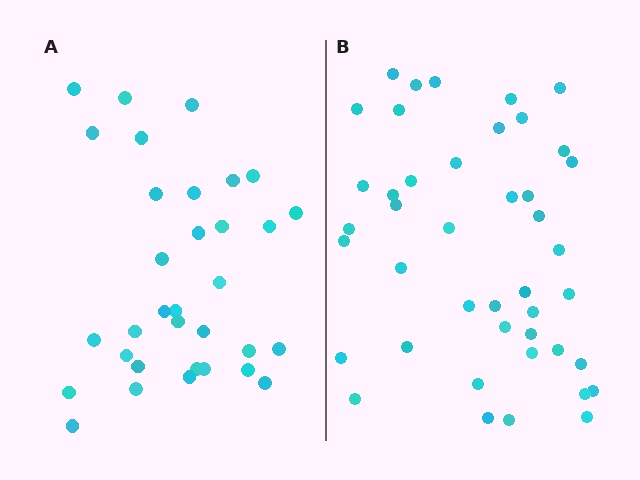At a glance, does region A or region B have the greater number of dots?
Region B (the right region) has more dots.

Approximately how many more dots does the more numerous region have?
Region B has roughly 10 or so more dots than region A.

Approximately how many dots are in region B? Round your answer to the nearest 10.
About 40 dots. (The exact count is 43, which rounds to 40.)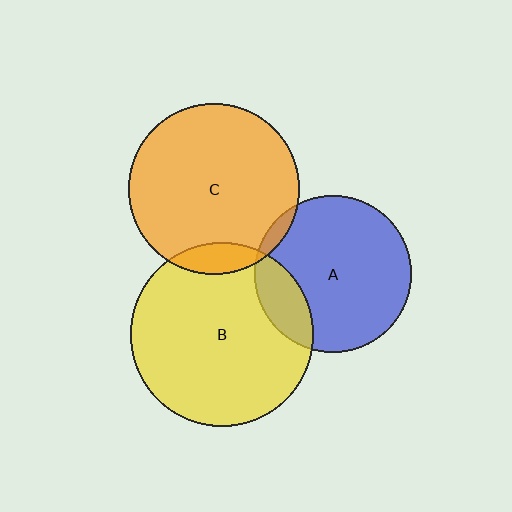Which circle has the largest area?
Circle B (yellow).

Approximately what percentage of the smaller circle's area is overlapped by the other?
Approximately 20%.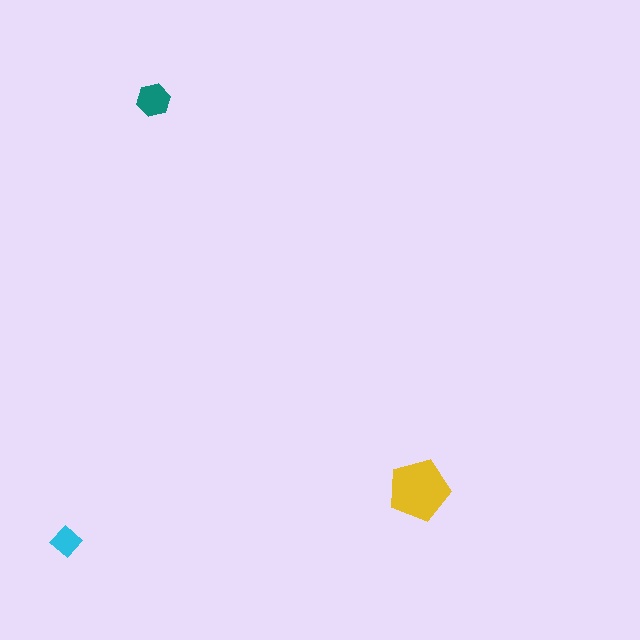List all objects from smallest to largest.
The cyan diamond, the teal hexagon, the yellow pentagon.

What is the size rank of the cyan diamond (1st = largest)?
3rd.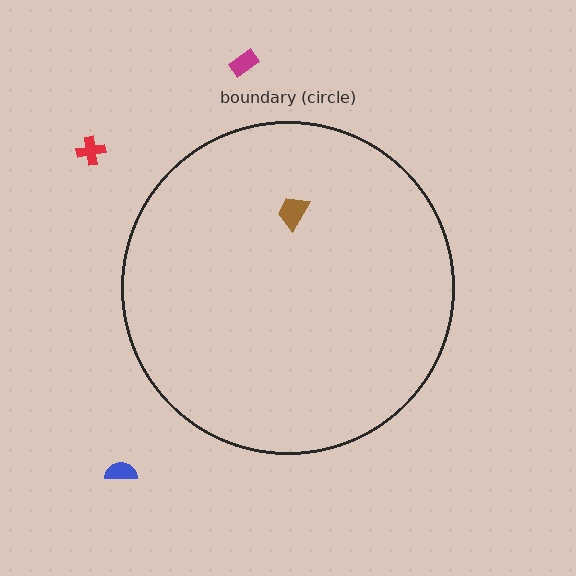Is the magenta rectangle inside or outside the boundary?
Outside.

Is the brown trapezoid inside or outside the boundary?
Inside.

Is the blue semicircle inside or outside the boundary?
Outside.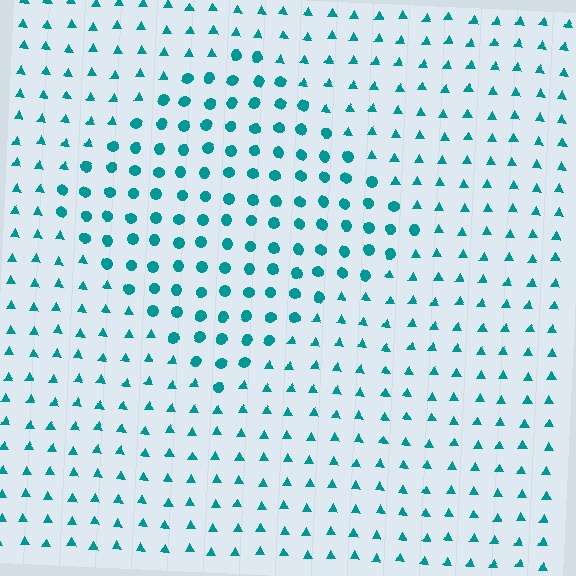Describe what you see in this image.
The image is filled with small teal elements arranged in a uniform grid. A diamond-shaped region contains circles, while the surrounding area contains triangles. The boundary is defined purely by the change in element shape.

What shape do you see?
I see a diamond.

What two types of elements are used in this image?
The image uses circles inside the diamond region and triangles outside it.